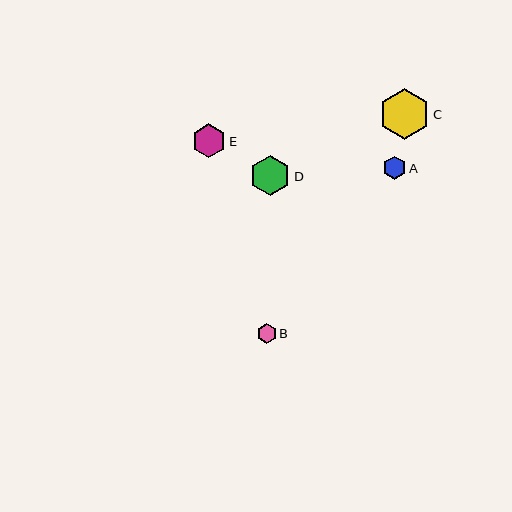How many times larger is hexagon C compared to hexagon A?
Hexagon C is approximately 2.2 times the size of hexagon A.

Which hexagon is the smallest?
Hexagon B is the smallest with a size of approximately 19 pixels.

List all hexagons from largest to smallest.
From largest to smallest: C, D, E, A, B.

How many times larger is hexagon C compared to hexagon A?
Hexagon C is approximately 2.2 times the size of hexagon A.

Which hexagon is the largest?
Hexagon C is the largest with a size of approximately 52 pixels.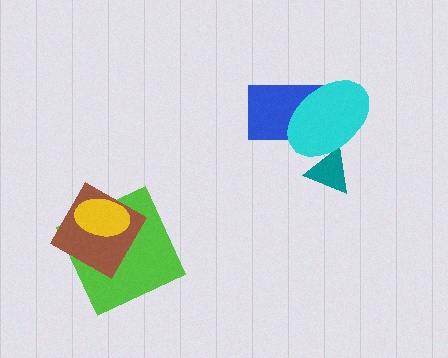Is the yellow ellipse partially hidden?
No, no other shape covers it.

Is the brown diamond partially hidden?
Yes, it is partially covered by another shape.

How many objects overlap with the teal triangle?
1 object overlaps with the teal triangle.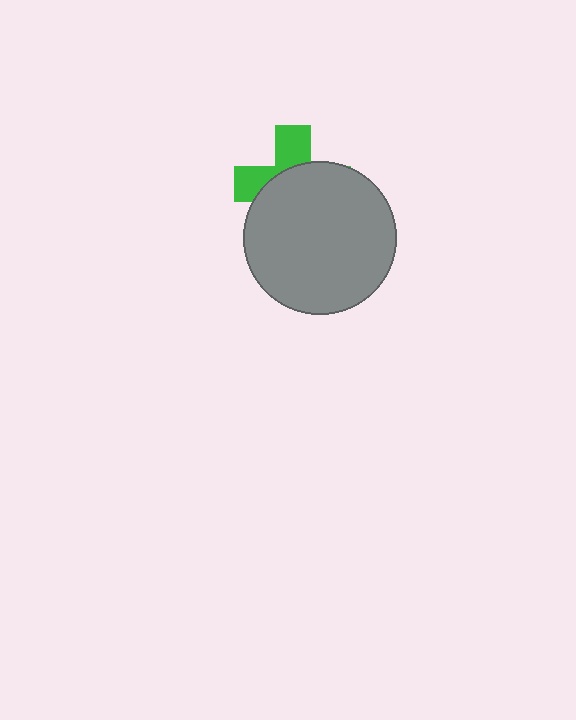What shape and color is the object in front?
The object in front is a gray circle.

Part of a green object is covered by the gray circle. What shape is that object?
It is a cross.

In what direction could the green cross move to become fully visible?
The green cross could move up. That would shift it out from behind the gray circle entirely.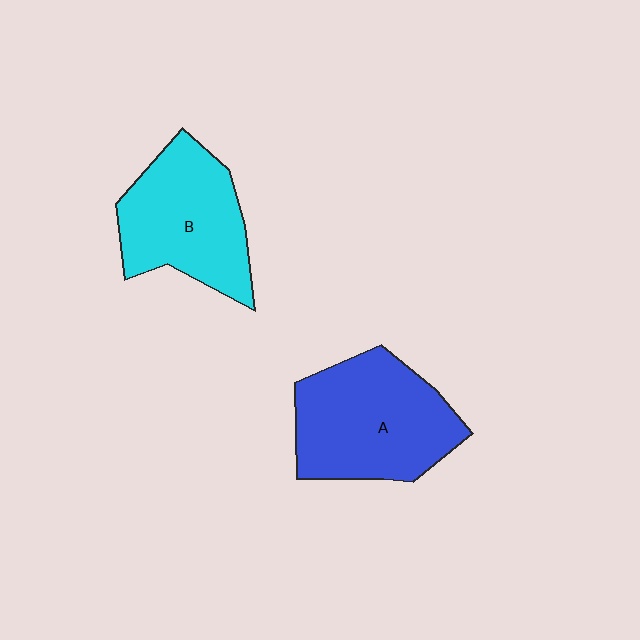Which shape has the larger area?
Shape A (blue).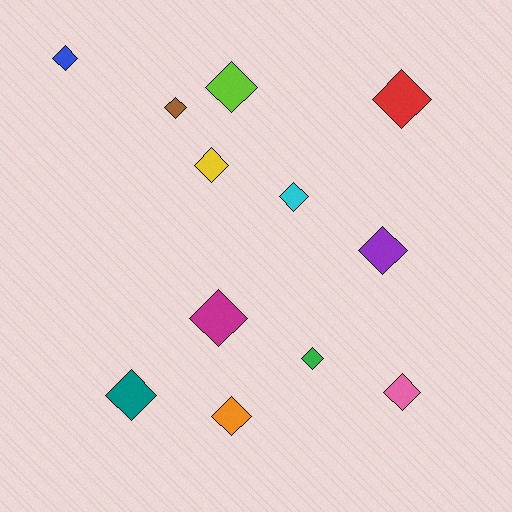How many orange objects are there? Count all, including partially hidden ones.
There is 1 orange object.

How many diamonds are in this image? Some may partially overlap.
There are 12 diamonds.